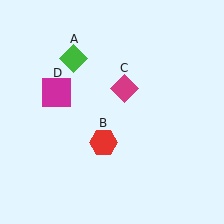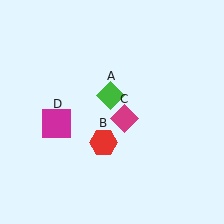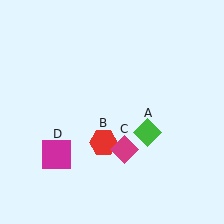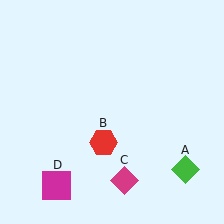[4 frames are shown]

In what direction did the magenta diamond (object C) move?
The magenta diamond (object C) moved down.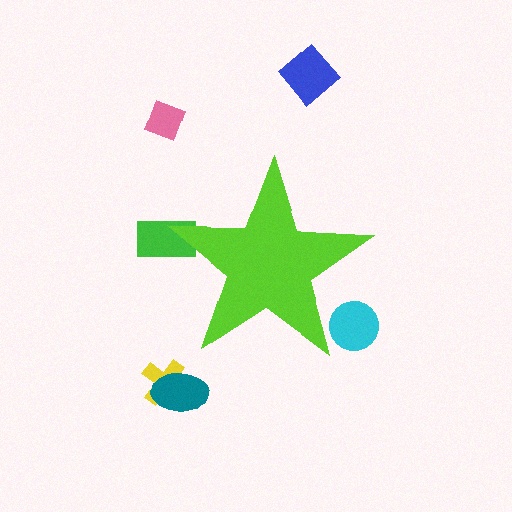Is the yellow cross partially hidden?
No, the yellow cross is fully visible.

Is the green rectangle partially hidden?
Yes, the green rectangle is partially hidden behind the lime star.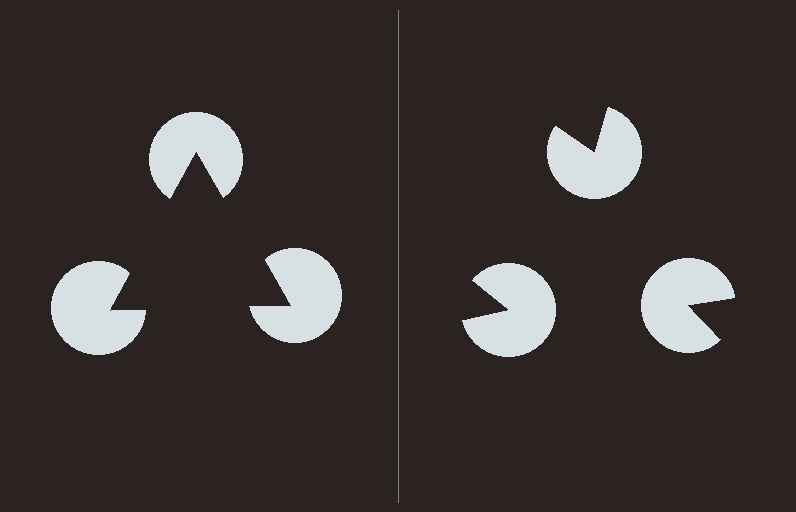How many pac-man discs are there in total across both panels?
6 — 3 on each side.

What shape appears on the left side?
An illusory triangle.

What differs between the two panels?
The pac-man discs are positioned identically on both sides; only the wedge orientations differ. On the left they align to a triangle; on the right they are misaligned.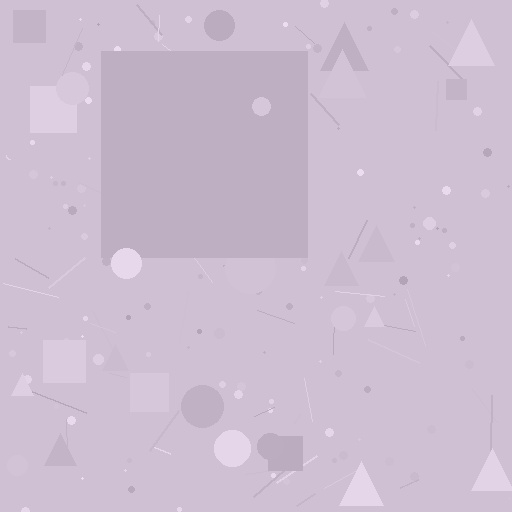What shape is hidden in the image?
A square is hidden in the image.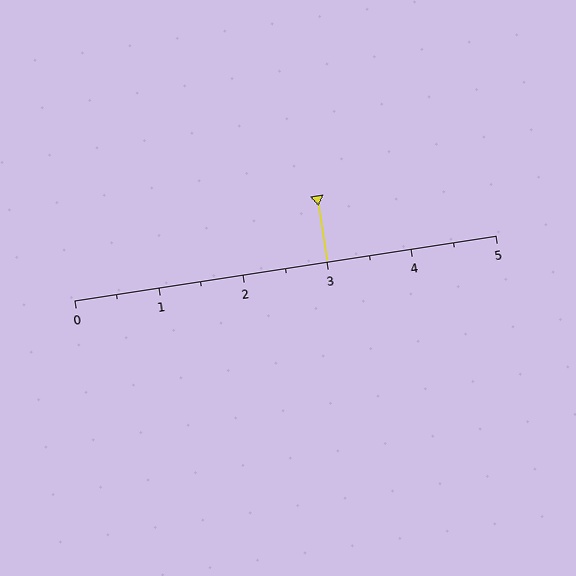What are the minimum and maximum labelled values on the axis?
The axis runs from 0 to 5.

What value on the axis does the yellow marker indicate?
The marker indicates approximately 3.